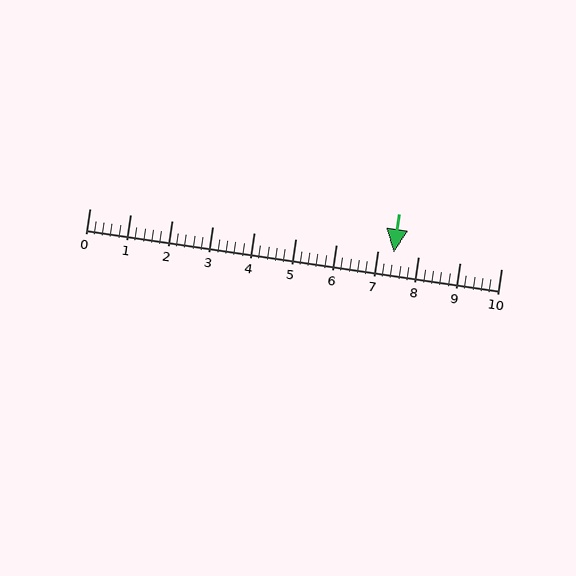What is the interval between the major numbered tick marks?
The major tick marks are spaced 1 units apart.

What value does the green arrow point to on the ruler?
The green arrow points to approximately 7.4.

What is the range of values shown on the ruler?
The ruler shows values from 0 to 10.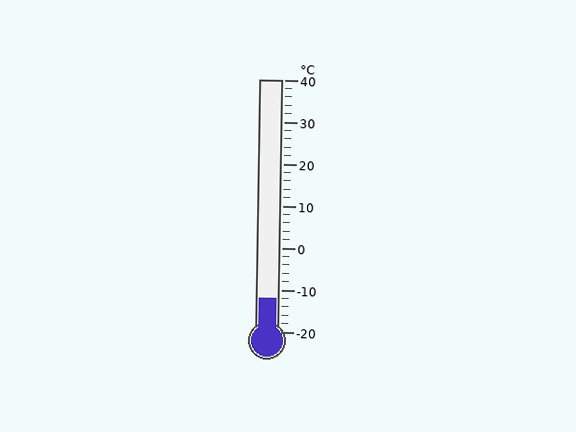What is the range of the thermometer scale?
The thermometer scale ranges from -20°C to 40°C.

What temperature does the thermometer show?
The thermometer shows approximately -12°C.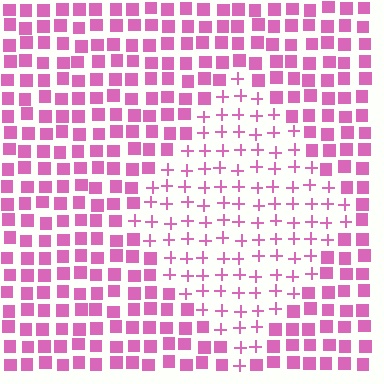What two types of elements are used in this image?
The image uses plus signs inside the diamond region and squares outside it.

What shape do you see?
I see a diamond.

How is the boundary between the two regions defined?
The boundary is defined by a change in element shape: plus signs inside vs. squares outside. All elements share the same color and spacing.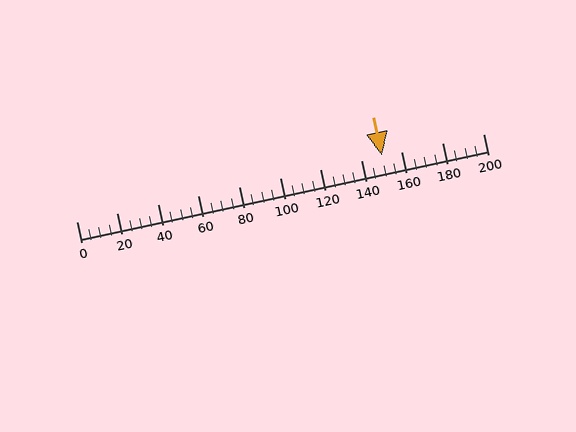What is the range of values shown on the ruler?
The ruler shows values from 0 to 200.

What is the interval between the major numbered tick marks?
The major tick marks are spaced 20 units apart.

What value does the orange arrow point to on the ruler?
The orange arrow points to approximately 150.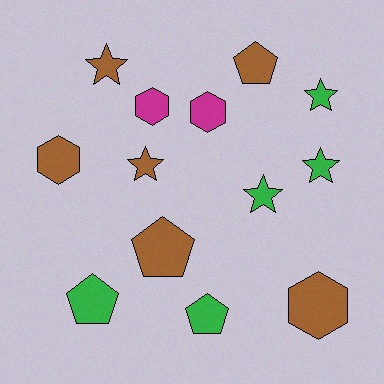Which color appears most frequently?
Brown, with 6 objects.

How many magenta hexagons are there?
There are 2 magenta hexagons.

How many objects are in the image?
There are 13 objects.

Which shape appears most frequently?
Star, with 5 objects.